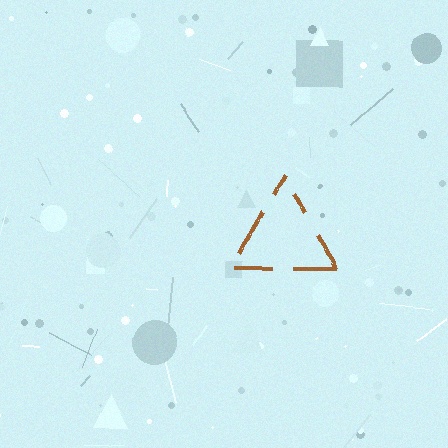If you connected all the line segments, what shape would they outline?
They would outline a triangle.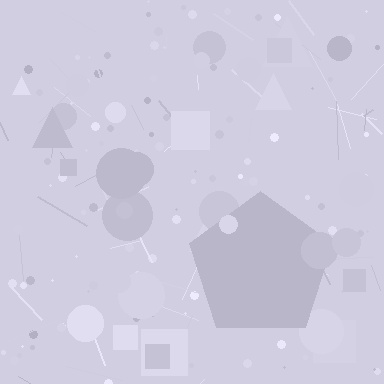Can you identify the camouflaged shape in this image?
The camouflaged shape is a pentagon.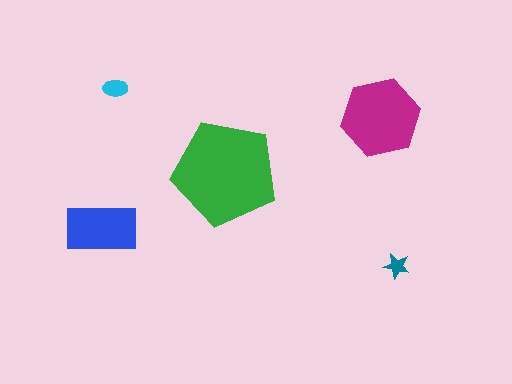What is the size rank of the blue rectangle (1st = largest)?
3rd.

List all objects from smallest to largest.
The teal star, the cyan ellipse, the blue rectangle, the magenta hexagon, the green pentagon.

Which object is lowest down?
The teal star is bottommost.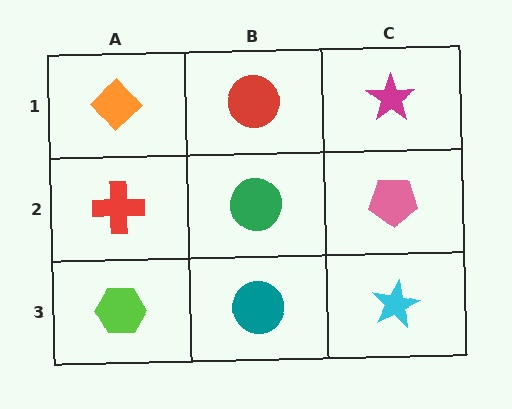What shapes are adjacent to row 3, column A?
A red cross (row 2, column A), a teal circle (row 3, column B).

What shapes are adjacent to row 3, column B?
A green circle (row 2, column B), a lime hexagon (row 3, column A), a cyan star (row 3, column C).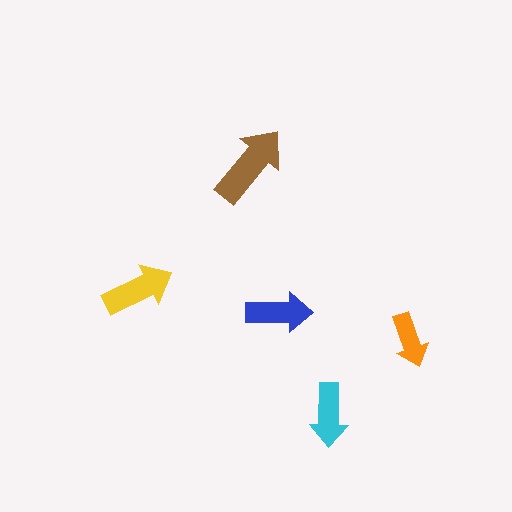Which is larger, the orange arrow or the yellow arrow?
The yellow one.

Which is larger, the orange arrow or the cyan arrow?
The cyan one.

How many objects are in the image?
There are 5 objects in the image.